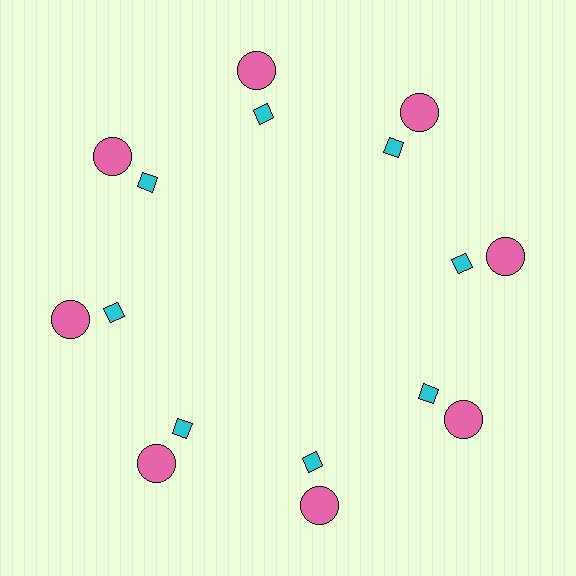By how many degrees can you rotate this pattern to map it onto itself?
The pattern maps onto itself every 45 degrees of rotation.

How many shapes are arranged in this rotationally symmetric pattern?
There are 16 shapes, arranged in 8 groups of 2.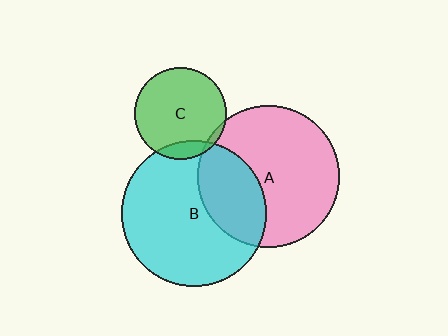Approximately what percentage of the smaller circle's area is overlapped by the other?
Approximately 10%.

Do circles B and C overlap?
Yes.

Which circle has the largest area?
Circle B (cyan).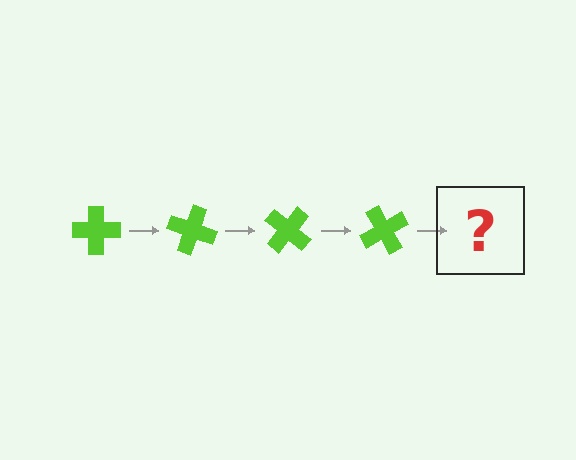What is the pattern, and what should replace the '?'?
The pattern is that the cross rotates 20 degrees each step. The '?' should be a lime cross rotated 80 degrees.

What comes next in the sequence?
The next element should be a lime cross rotated 80 degrees.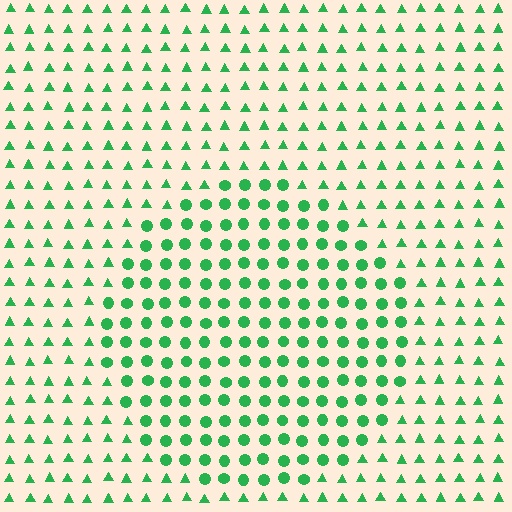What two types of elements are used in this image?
The image uses circles inside the circle region and triangles outside it.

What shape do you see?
I see a circle.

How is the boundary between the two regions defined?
The boundary is defined by a change in element shape: circles inside vs. triangles outside. All elements share the same color and spacing.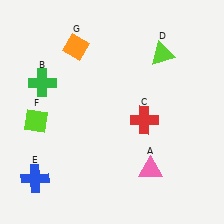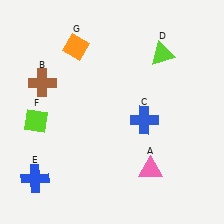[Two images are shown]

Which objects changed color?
B changed from green to brown. C changed from red to blue.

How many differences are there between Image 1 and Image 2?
There are 2 differences between the two images.